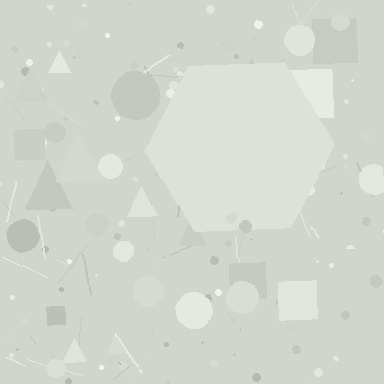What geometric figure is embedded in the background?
A hexagon is embedded in the background.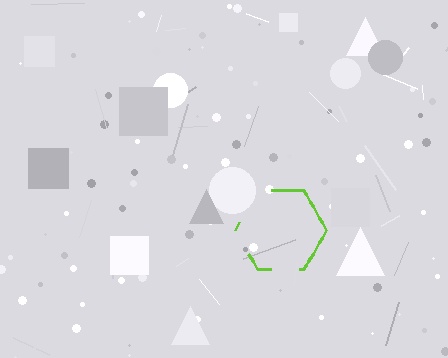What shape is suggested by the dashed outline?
The dashed outline suggests a hexagon.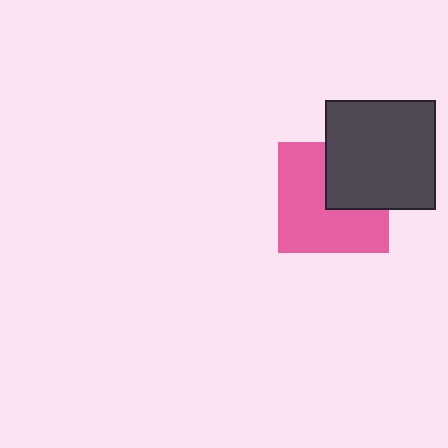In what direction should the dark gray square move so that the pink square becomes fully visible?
The dark gray square should move toward the upper-right. That is the shortest direction to clear the overlap and leave the pink square fully visible.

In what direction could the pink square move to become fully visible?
The pink square could move toward the lower-left. That would shift it out from behind the dark gray square entirely.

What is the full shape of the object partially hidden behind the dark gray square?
The partially hidden object is a pink square.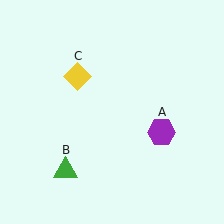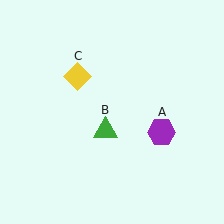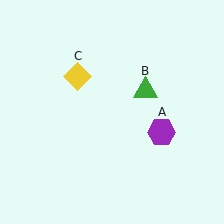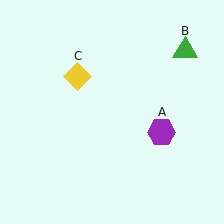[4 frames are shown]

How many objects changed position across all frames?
1 object changed position: green triangle (object B).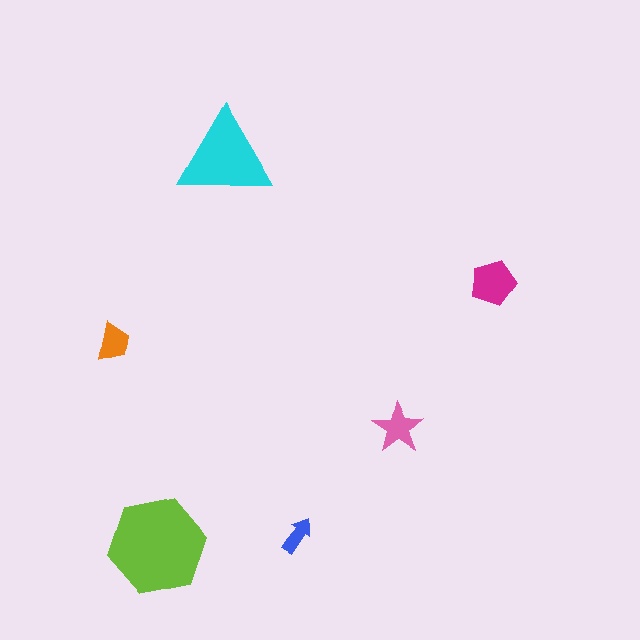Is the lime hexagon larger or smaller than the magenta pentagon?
Larger.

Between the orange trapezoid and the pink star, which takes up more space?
The pink star.